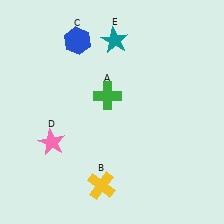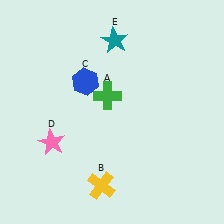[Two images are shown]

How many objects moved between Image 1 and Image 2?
1 object moved between the two images.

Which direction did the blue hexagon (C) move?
The blue hexagon (C) moved down.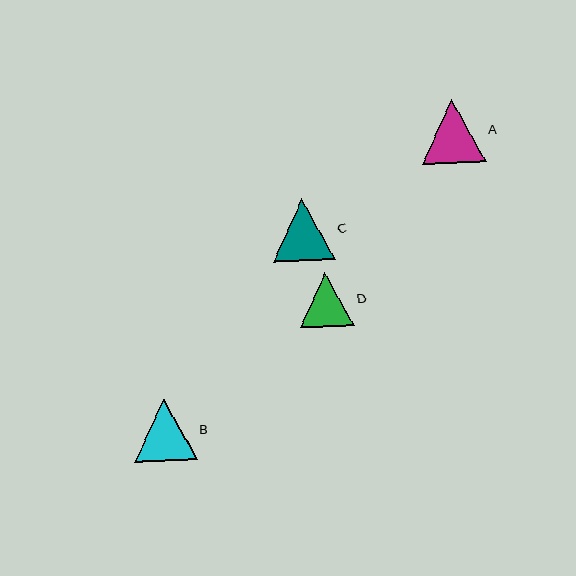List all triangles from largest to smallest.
From largest to smallest: A, B, C, D.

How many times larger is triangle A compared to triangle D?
Triangle A is approximately 1.2 times the size of triangle D.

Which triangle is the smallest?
Triangle D is the smallest with a size of approximately 55 pixels.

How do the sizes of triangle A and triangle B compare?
Triangle A and triangle B are approximately the same size.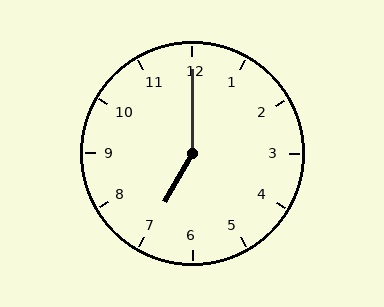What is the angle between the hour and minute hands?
Approximately 150 degrees.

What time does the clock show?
7:00.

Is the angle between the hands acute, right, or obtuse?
It is obtuse.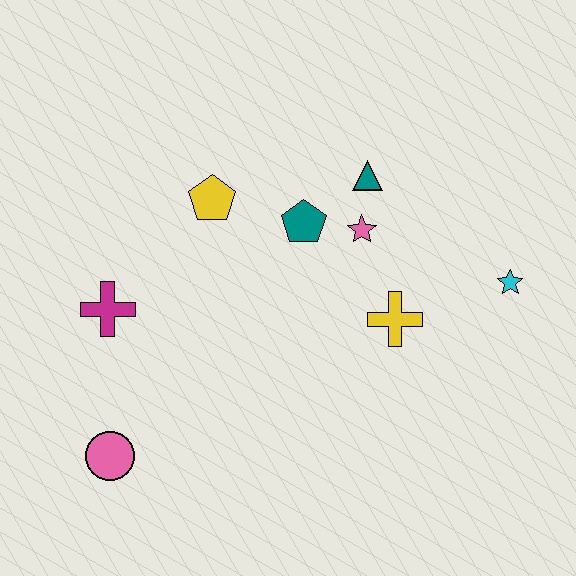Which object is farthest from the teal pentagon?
The pink circle is farthest from the teal pentagon.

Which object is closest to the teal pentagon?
The pink star is closest to the teal pentagon.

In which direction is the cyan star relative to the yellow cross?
The cyan star is to the right of the yellow cross.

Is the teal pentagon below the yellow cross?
No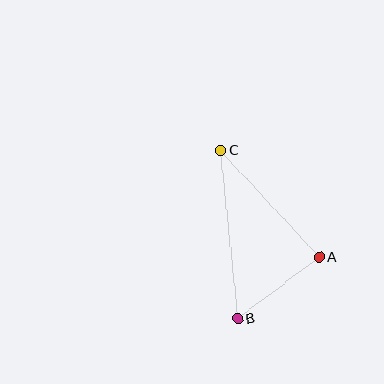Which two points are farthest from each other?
Points B and C are farthest from each other.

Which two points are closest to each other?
Points A and B are closest to each other.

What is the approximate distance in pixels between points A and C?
The distance between A and C is approximately 145 pixels.